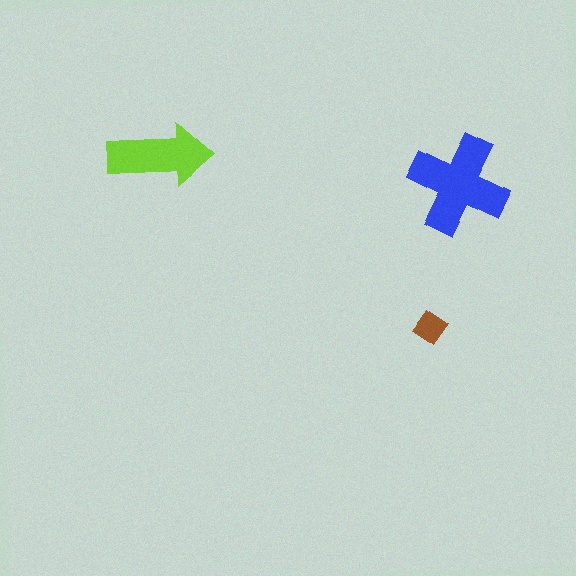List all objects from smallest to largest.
The brown diamond, the lime arrow, the blue cross.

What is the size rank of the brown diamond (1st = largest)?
3rd.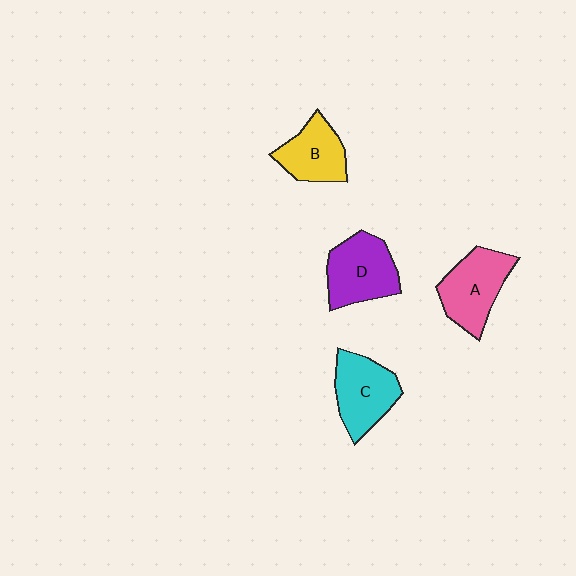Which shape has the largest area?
Shape D (purple).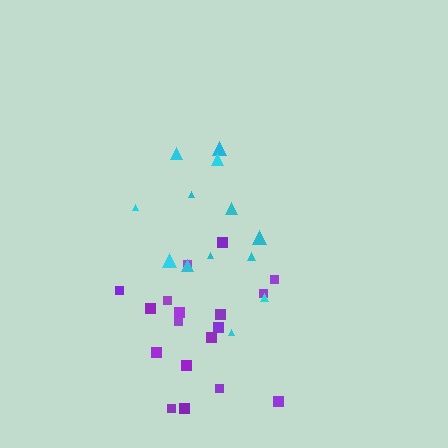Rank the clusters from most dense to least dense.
purple, cyan.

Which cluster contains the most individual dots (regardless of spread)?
Purple (18).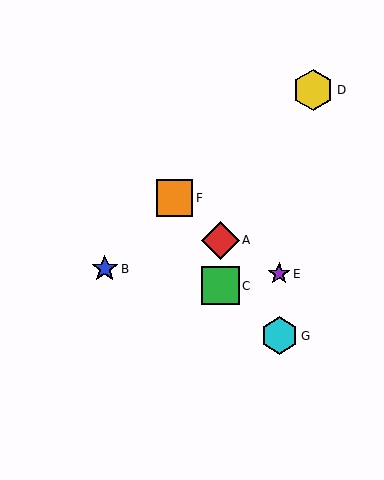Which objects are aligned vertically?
Objects A, C are aligned vertically.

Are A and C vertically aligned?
Yes, both are at x≈220.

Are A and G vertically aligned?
No, A is at x≈220 and G is at x≈279.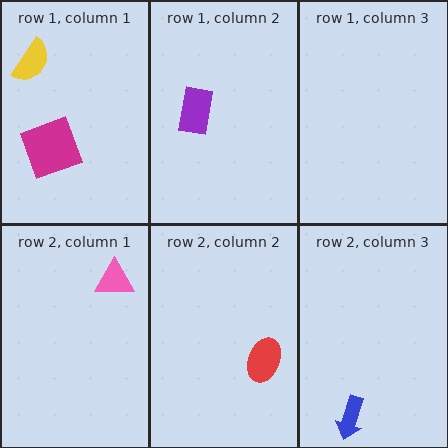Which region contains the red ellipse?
The row 2, column 2 region.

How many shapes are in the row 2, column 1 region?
1.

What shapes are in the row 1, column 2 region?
The purple rectangle.